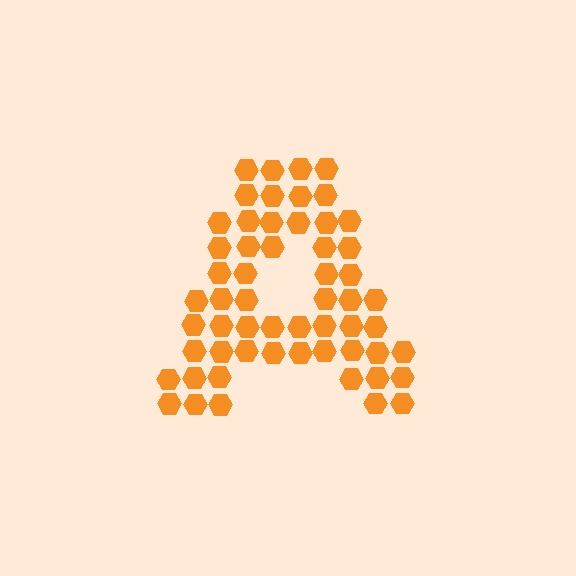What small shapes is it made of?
It is made of small hexagons.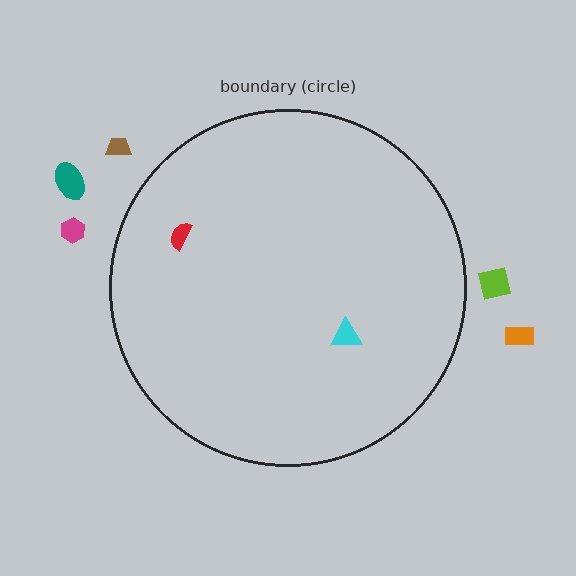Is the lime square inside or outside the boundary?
Outside.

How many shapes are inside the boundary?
2 inside, 5 outside.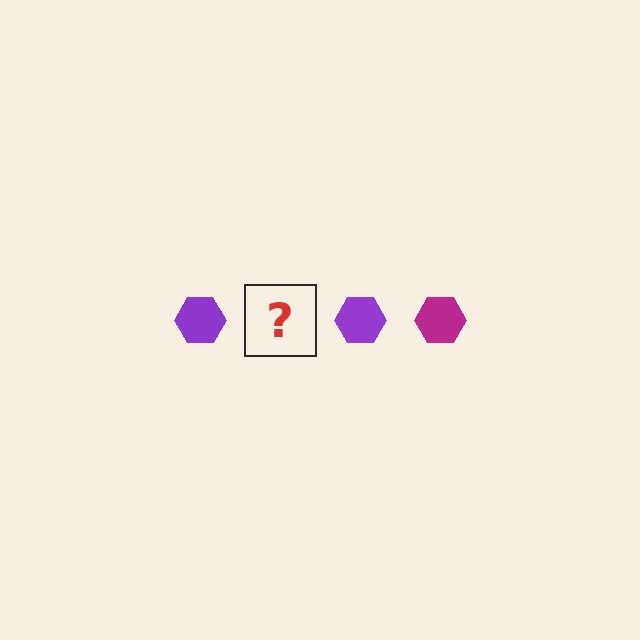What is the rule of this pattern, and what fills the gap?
The rule is that the pattern cycles through purple, magenta hexagons. The gap should be filled with a magenta hexagon.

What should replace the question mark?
The question mark should be replaced with a magenta hexagon.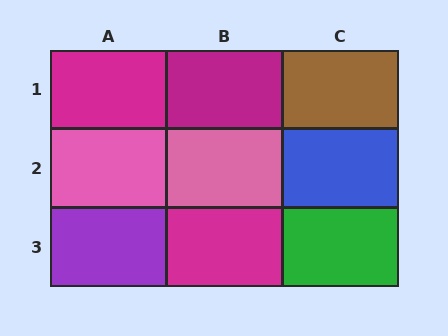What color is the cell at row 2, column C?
Blue.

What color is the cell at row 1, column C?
Brown.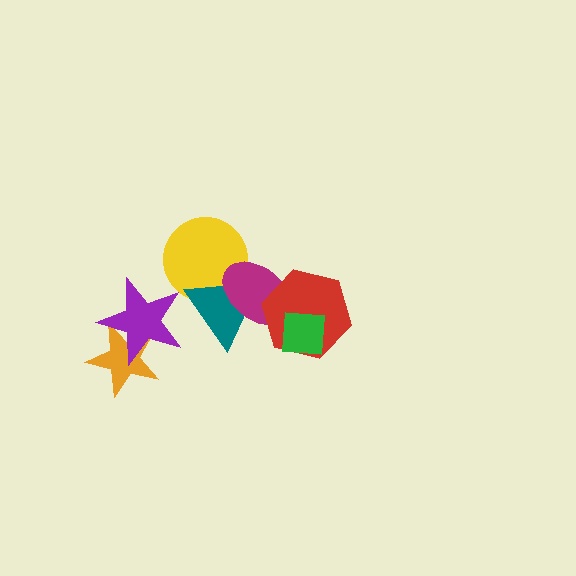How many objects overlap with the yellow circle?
2 objects overlap with the yellow circle.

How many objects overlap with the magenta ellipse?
3 objects overlap with the magenta ellipse.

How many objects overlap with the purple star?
1 object overlaps with the purple star.